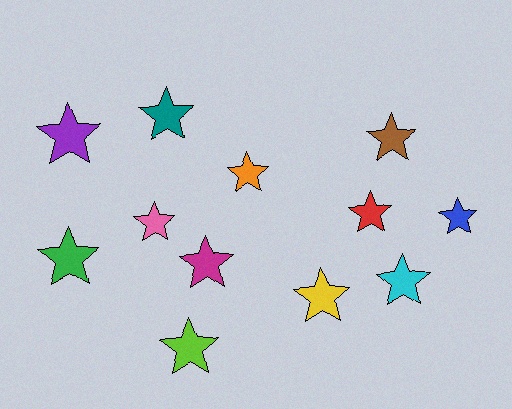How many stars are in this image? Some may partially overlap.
There are 12 stars.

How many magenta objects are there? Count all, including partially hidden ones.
There is 1 magenta object.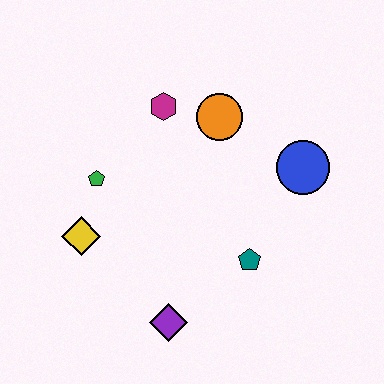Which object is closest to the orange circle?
The magenta hexagon is closest to the orange circle.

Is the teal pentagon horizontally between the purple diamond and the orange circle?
No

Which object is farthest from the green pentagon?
The blue circle is farthest from the green pentagon.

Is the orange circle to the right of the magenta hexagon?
Yes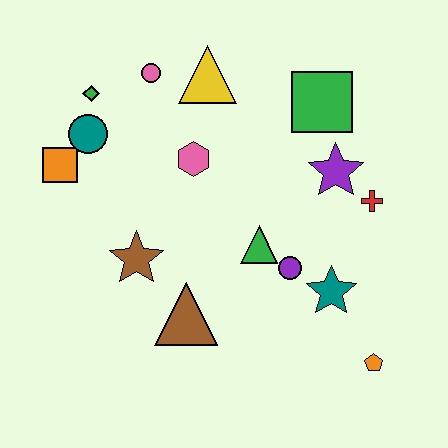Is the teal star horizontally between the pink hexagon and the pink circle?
No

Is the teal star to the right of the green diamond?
Yes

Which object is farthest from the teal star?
The green diamond is farthest from the teal star.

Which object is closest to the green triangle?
The purple circle is closest to the green triangle.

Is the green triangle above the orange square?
No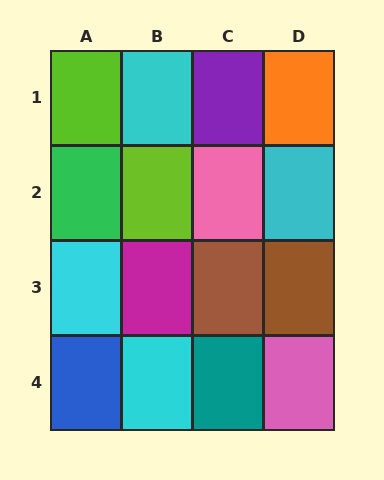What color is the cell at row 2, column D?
Cyan.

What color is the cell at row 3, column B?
Magenta.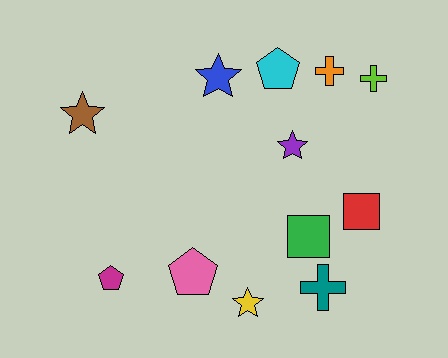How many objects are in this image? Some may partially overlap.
There are 12 objects.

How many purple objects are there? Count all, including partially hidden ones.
There is 1 purple object.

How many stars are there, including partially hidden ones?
There are 4 stars.